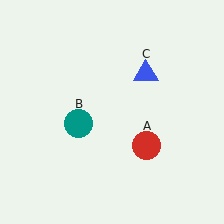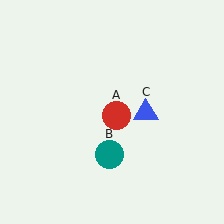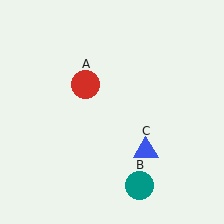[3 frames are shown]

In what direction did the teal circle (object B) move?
The teal circle (object B) moved down and to the right.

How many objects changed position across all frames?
3 objects changed position: red circle (object A), teal circle (object B), blue triangle (object C).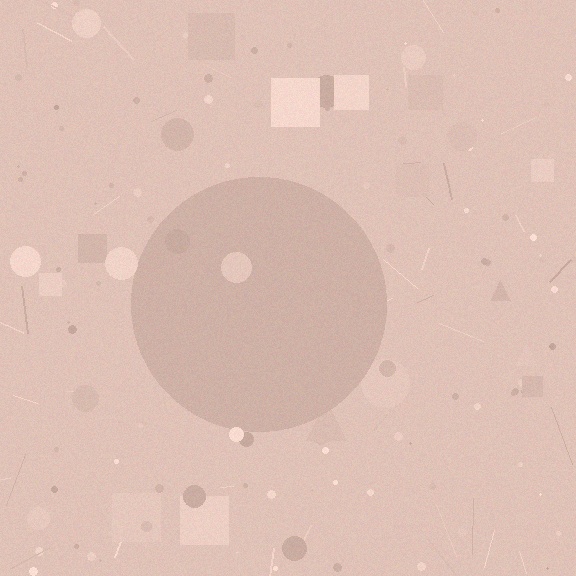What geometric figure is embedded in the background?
A circle is embedded in the background.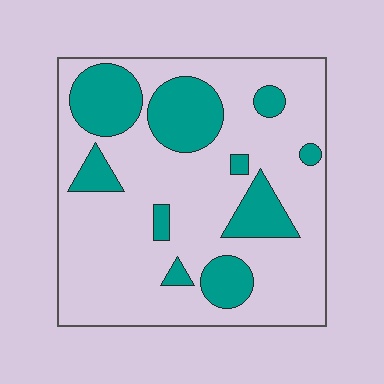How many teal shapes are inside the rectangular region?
10.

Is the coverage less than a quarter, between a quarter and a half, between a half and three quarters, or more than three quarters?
Between a quarter and a half.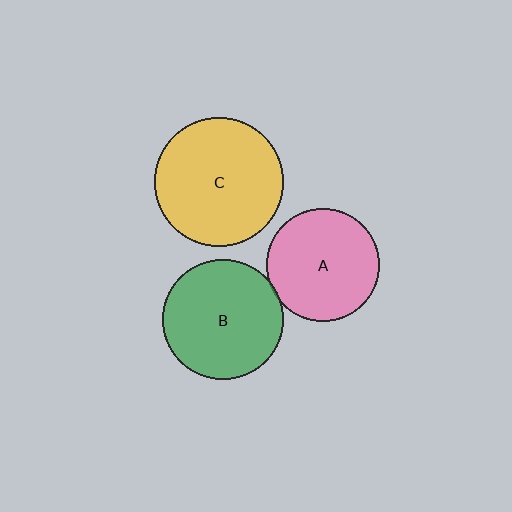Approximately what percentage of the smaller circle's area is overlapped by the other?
Approximately 5%.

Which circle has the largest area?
Circle C (yellow).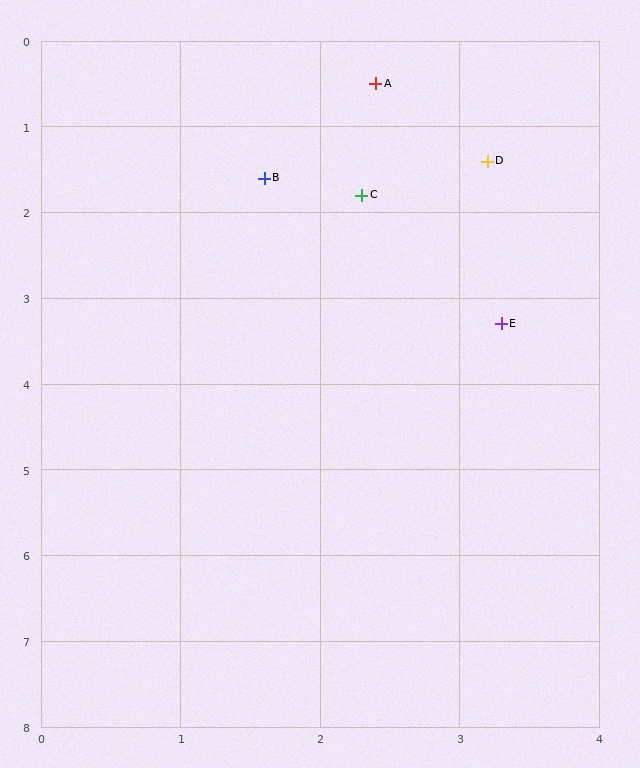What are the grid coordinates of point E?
Point E is at approximately (3.3, 3.3).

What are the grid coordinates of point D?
Point D is at approximately (3.2, 1.4).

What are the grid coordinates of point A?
Point A is at approximately (2.4, 0.5).